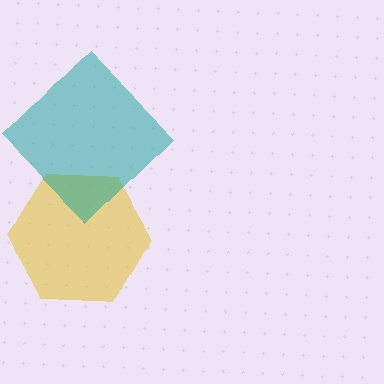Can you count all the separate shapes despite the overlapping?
Yes, there are 2 separate shapes.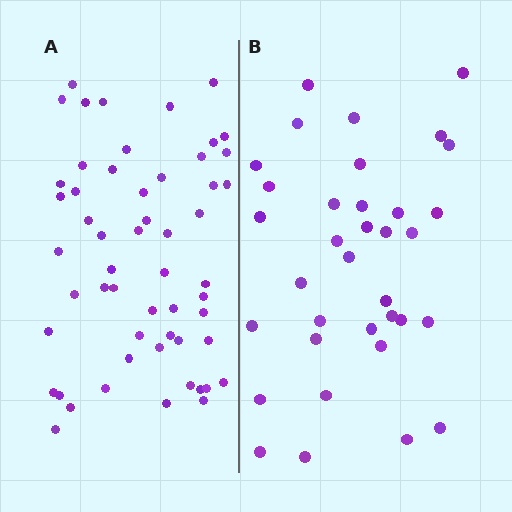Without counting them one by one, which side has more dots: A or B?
Region A (the left region) has more dots.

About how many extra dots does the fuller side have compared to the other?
Region A has approximately 20 more dots than region B.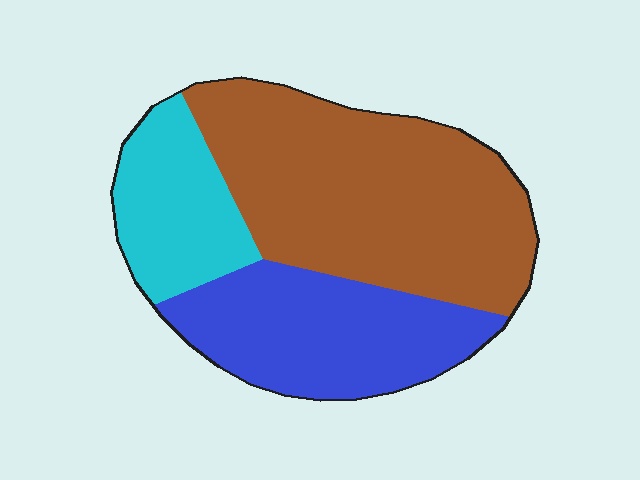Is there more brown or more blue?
Brown.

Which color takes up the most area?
Brown, at roughly 50%.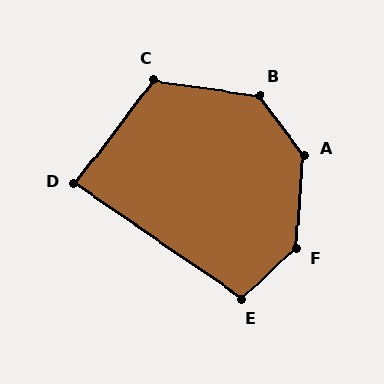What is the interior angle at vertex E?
Approximately 102 degrees (obtuse).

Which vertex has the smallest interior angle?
D, at approximately 87 degrees.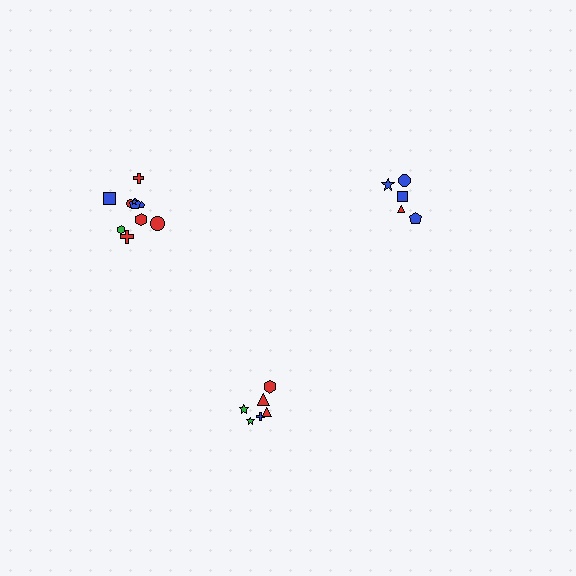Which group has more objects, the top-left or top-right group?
The top-left group.